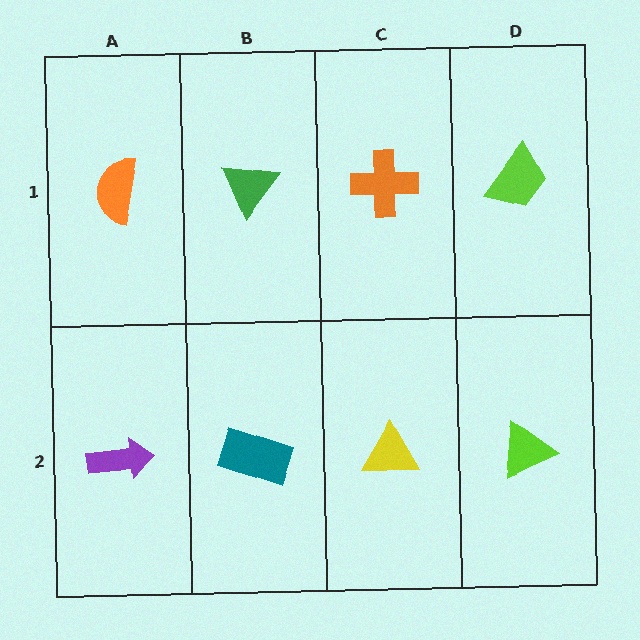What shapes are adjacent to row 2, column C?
An orange cross (row 1, column C), a teal rectangle (row 2, column B), a lime triangle (row 2, column D).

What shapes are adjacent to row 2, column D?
A lime trapezoid (row 1, column D), a yellow triangle (row 2, column C).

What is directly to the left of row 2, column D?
A yellow triangle.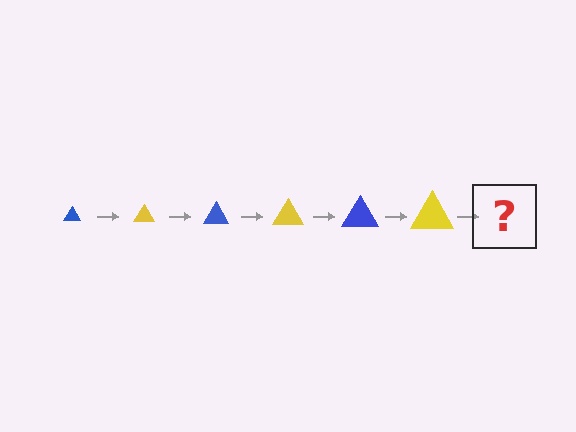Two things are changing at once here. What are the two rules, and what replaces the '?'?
The two rules are that the triangle grows larger each step and the color cycles through blue and yellow. The '?' should be a blue triangle, larger than the previous one.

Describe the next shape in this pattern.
It should be a blue triangle, larger than the previous one.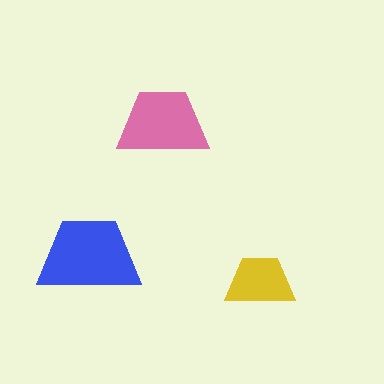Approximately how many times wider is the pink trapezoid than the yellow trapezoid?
About 1.5 times wider.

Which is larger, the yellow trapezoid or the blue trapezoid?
The blue one.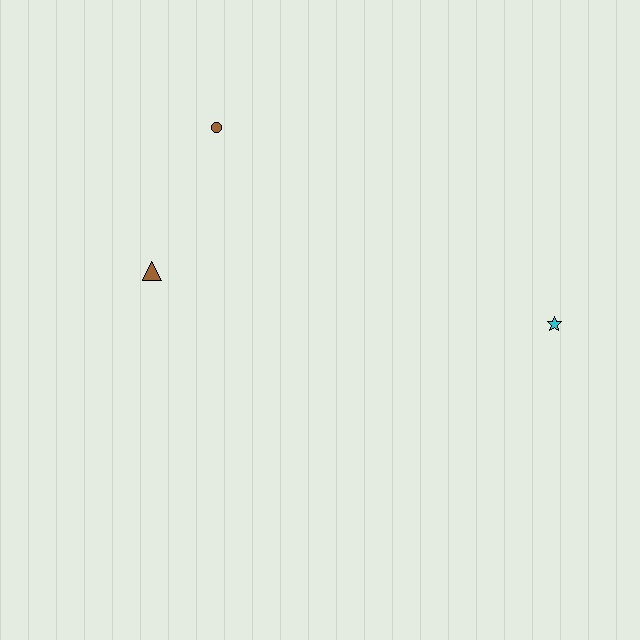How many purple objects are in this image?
There are no purple objects.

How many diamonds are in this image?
There are no diamonds.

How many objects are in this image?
There are 3 objects.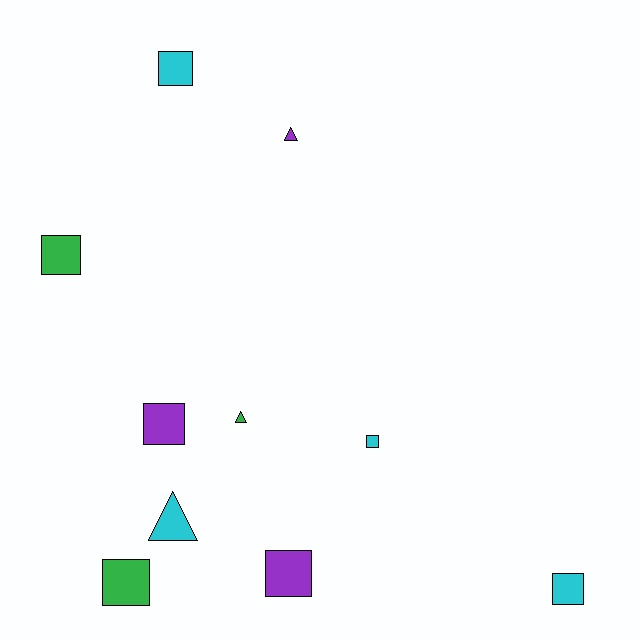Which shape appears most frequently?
Square, with 7 objects.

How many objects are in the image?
There are 10 objects.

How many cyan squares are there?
There are 3 cyan squares.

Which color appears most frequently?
Cyan, with 4 objects.